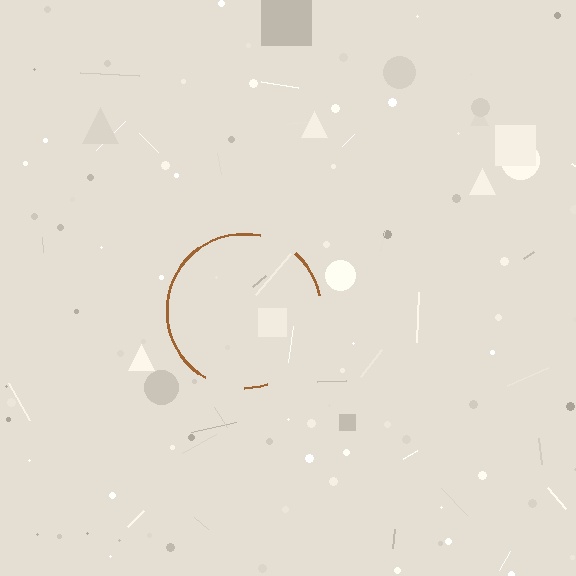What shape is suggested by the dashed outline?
The dashed outline suggests a circle.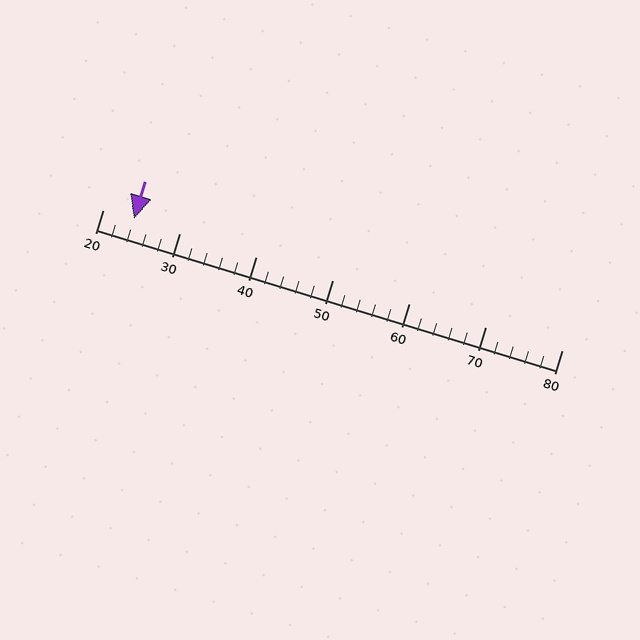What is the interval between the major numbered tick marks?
The major tick marks are spaced 10 units apart.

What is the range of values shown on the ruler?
The ruler shows values from 20 to 80.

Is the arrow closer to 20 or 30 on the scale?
The arrow is closer to 20.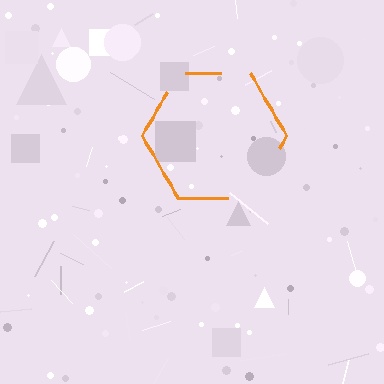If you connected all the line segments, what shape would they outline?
They would outline a hexagon.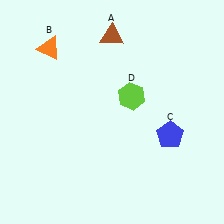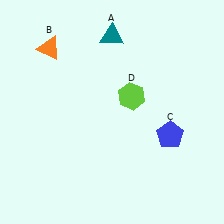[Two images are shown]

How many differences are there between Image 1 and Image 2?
There is 1 difference between the two images.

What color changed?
The triangle (A) changed from brown in Image 1 to teal in Image 2.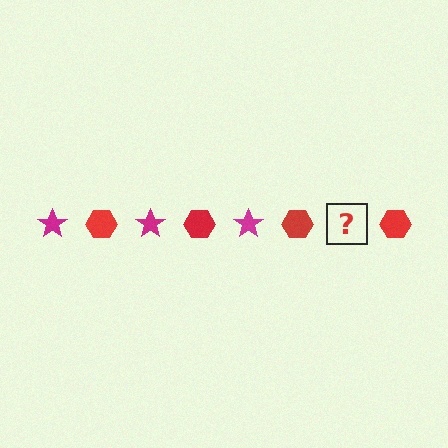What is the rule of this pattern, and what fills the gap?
The rule is that the pattern alternates between magenta star and red hexagon. The gap should be filled with a magenta star.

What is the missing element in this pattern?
The missing element is a magenta star.